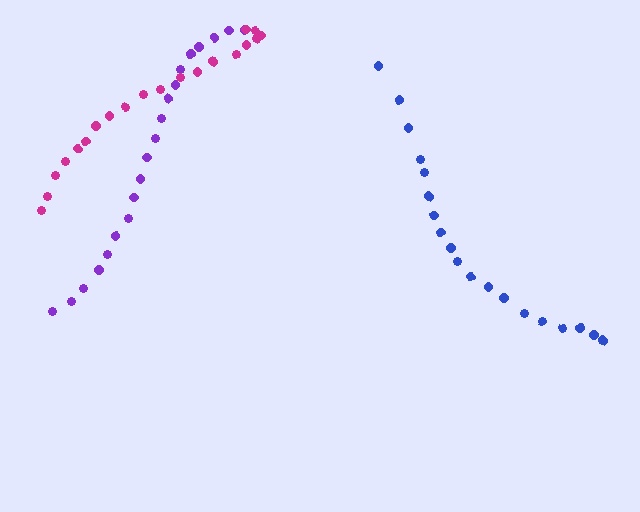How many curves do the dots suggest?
There are 3 distinct paths.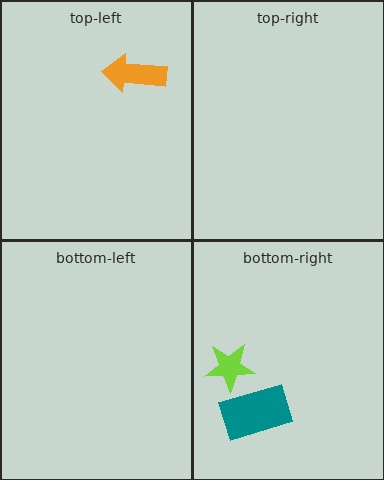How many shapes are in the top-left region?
1.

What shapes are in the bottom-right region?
The teal rectangle, the lime star.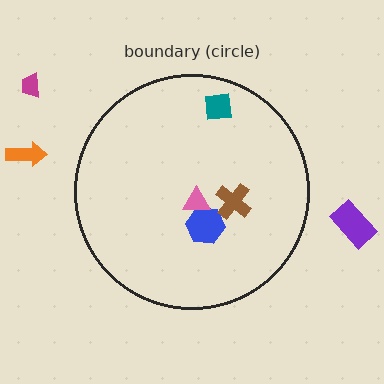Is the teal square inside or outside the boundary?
Inside.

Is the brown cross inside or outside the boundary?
Inside.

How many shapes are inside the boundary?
4 inside, 3 outside.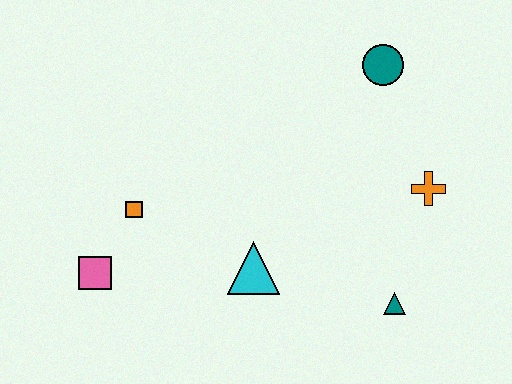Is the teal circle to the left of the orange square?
No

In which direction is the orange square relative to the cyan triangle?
The orange square is to the left of the cyan triangle.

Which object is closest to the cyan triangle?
The orange square is closest to the cyan triangle.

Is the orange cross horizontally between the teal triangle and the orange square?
No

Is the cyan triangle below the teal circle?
Yes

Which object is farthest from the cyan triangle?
The teal circle is farthest from the cyan triangle.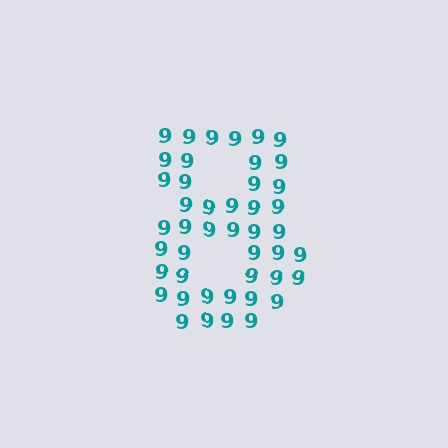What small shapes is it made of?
It is made of small digit 9's.